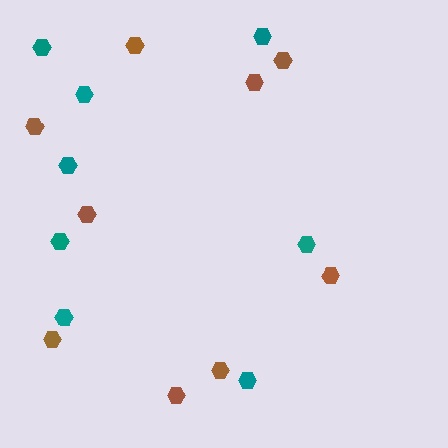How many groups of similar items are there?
There are 2 groups: one group of teal hexagons (8) and one group of brown hexagons (9).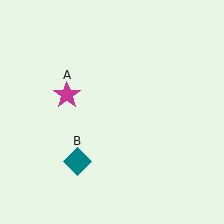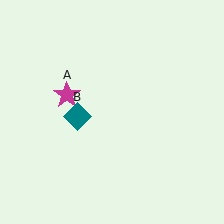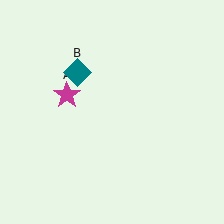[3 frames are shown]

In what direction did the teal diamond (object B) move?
The teal diamond (object B) moved up.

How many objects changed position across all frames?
1 object changed position: teal diamond (object B).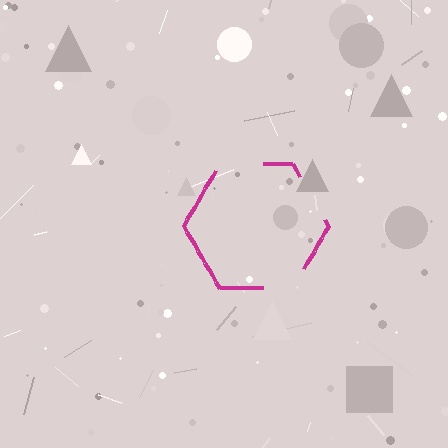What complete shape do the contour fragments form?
The contour fragments form a hexagon.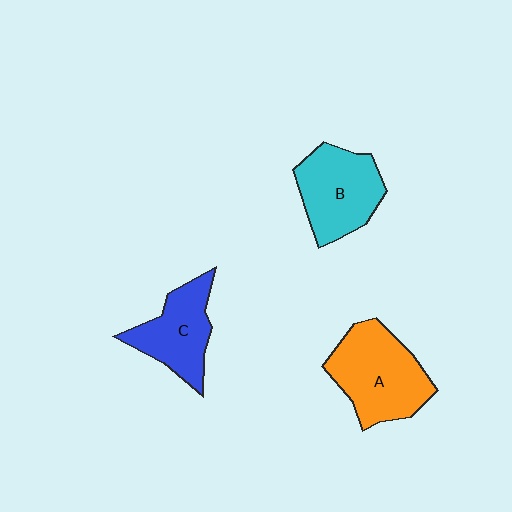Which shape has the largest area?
Shape A (orange).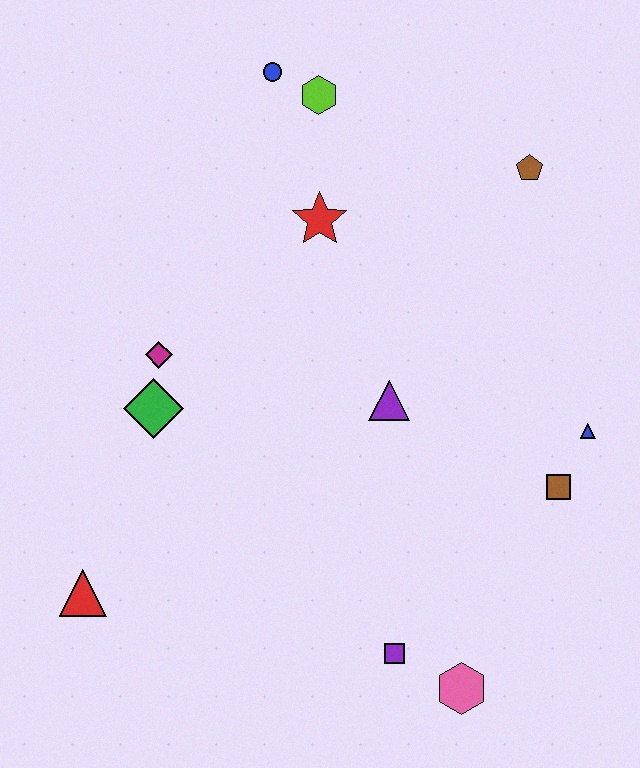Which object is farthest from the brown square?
The blue circle is farthest from the brown square.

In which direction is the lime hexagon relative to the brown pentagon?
The lime hexagon is to the left of the brown pentagon.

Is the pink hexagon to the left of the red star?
No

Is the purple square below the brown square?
Yes